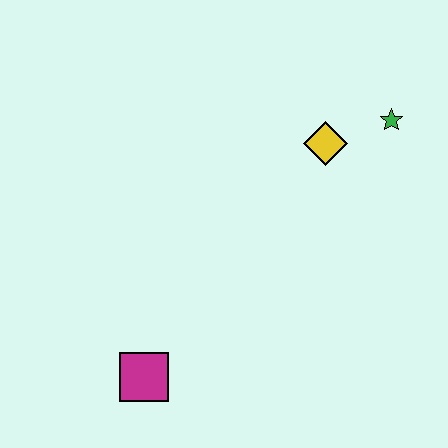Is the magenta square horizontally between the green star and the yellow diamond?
No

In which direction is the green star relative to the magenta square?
The green star is above the magenta square.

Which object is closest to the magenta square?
The yellow diamond is closest to the magenta square.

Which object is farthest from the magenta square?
The green star is farthest from the magenta square.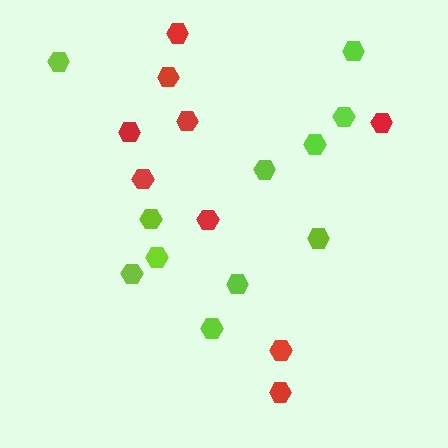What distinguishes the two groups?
There are 2 groups: one group of lime hexagons (11) and one group of red hexagons (9).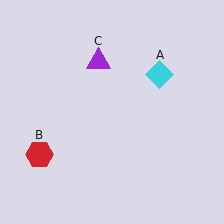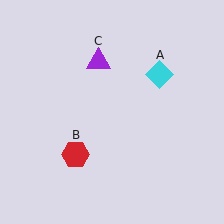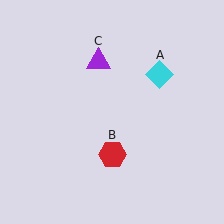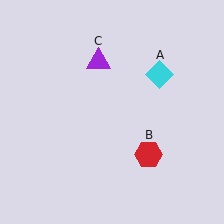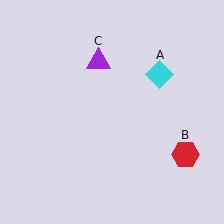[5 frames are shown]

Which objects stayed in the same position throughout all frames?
Cyan diamond (object A) and purple triangle (object C) remained stationary.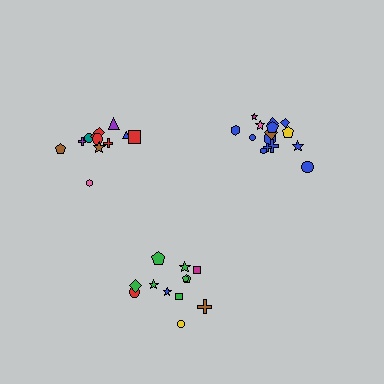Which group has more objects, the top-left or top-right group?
The top-right group.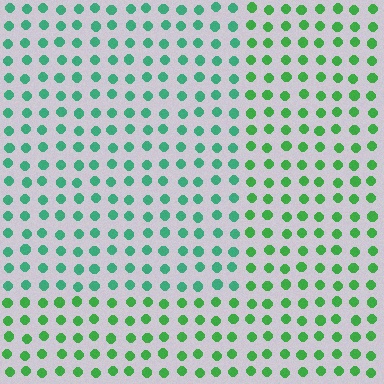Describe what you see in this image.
The image is filled with small green elements in a uniform arrangement. A rectangle-shaped region is visible where the elements are tinted to a slightly different hue, forming a subtle color boundary.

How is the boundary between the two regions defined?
The boundary is defined purely by a slight shift in hue (about 31 degrees). Spacing, size, and orientation are identical on both sides.